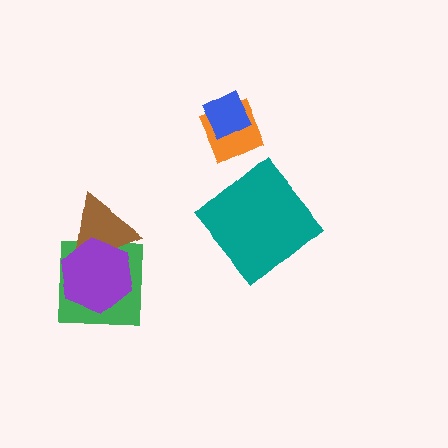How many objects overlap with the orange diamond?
1 object overlaps with the orange diamond.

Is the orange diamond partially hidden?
Yes, it is partially covered by another shape.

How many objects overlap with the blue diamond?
1 object overlaps with the blue diamond.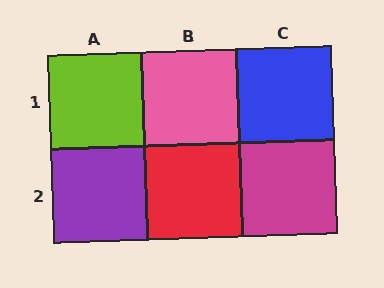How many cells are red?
1 cell is red.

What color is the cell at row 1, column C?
Blue.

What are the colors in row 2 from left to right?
Purple, red, magenta.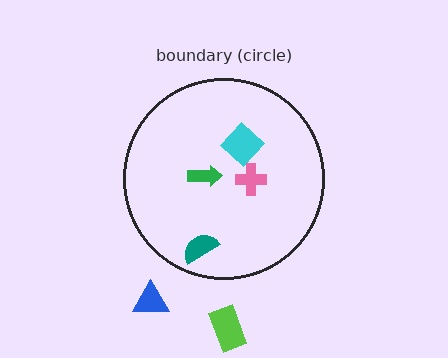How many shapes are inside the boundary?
4 inside, 2 outside.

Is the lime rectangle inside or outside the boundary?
Outside.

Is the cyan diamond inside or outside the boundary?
Inside.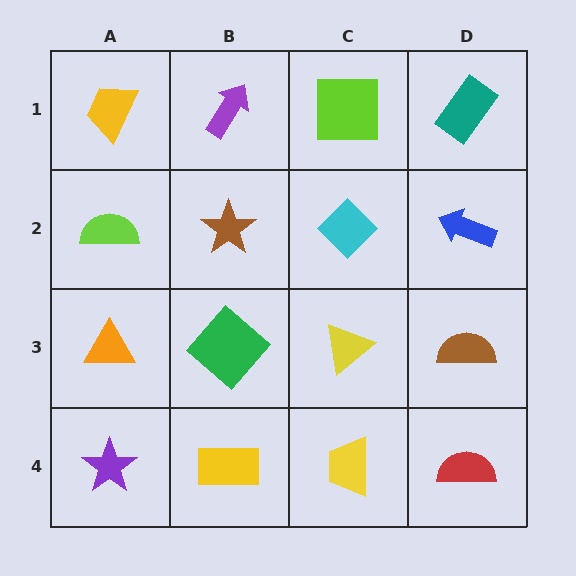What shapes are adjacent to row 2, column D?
A teal rectangle (row 1, column D), a brown semicircle (row 3, column D), a cyan diamond (row 2, column C).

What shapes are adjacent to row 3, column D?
A blue arrow (row 2, column D), a red semicircle (row 4, column D), a yellow triangle (row 3, column C).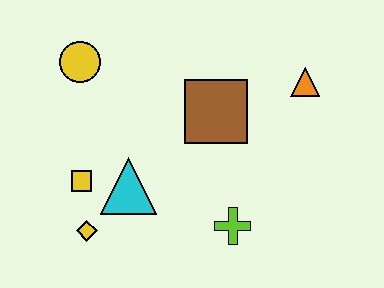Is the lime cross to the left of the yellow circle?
No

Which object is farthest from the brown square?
The yellow diamond is farthest from the brown square.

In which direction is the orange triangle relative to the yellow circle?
The orange triangle is to the right of the yellow circle.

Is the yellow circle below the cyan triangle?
No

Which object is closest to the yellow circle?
The yellow square is closest to the yellow circle.